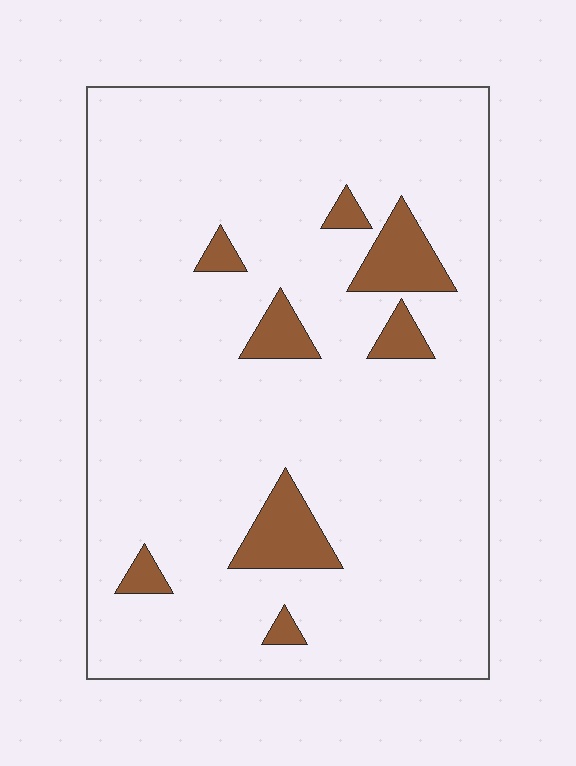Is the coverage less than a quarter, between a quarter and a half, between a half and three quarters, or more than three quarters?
Less than a quarter.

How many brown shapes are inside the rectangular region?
8.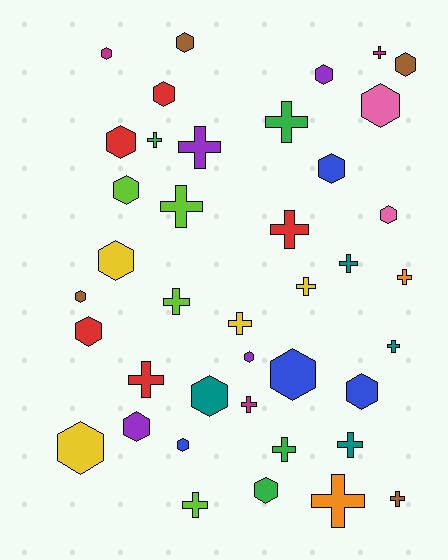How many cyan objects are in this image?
There are no cyan objects.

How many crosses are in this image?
There are 19 crosses.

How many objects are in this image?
There are 40 objects.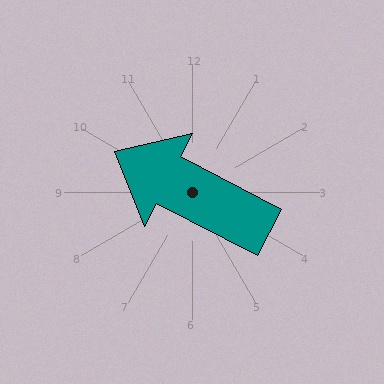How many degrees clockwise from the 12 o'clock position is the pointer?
Approximately 297 degrees.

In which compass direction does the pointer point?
Northwest.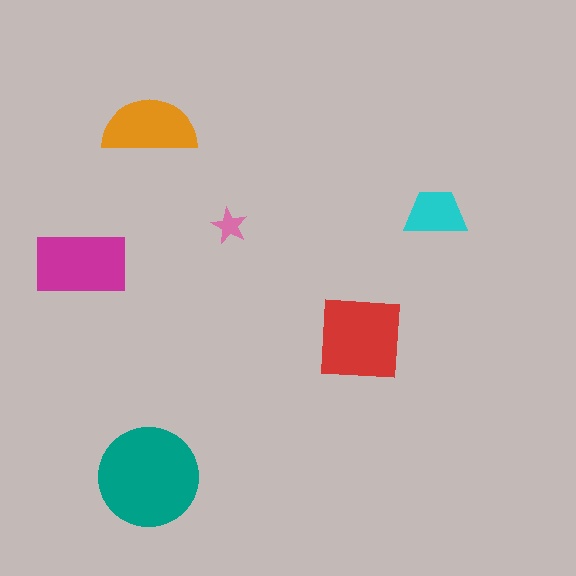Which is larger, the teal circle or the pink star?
The teal circle.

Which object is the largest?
The teal circle.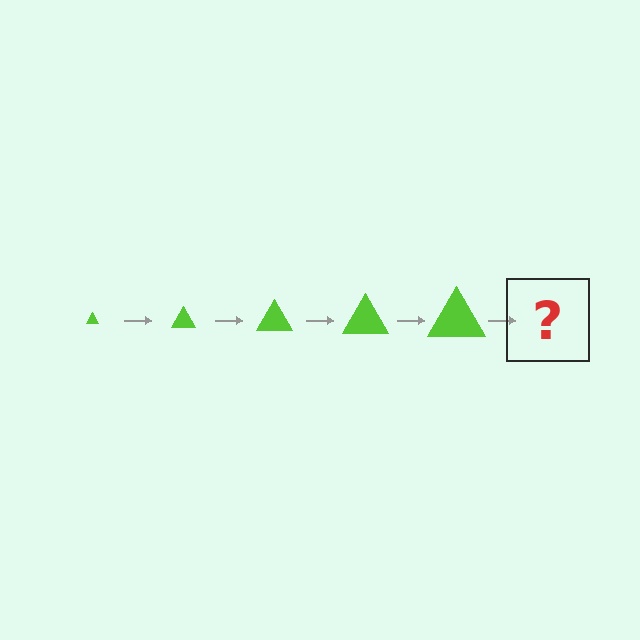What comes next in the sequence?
The next element should be a lime triangle, larger than the previous one.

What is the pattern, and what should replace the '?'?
The pattern is that the triangle gets progressively larger each step. The '?' should be a lime triangle, larger than the previous one.